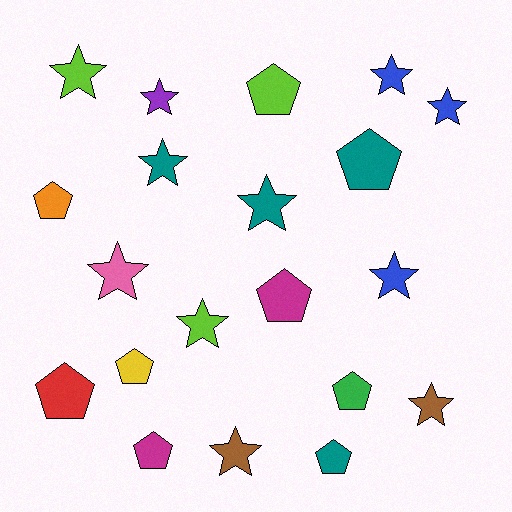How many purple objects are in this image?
There is 1 purple object.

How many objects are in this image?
There are 20 objects.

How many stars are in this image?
There are 11 stars.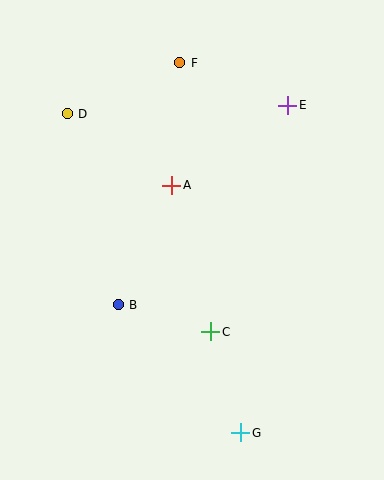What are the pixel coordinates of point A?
Point A is at (172, 185).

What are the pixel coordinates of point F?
Point F is at (180, 63).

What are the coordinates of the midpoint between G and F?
The midpoint between G and F is at (210, 248).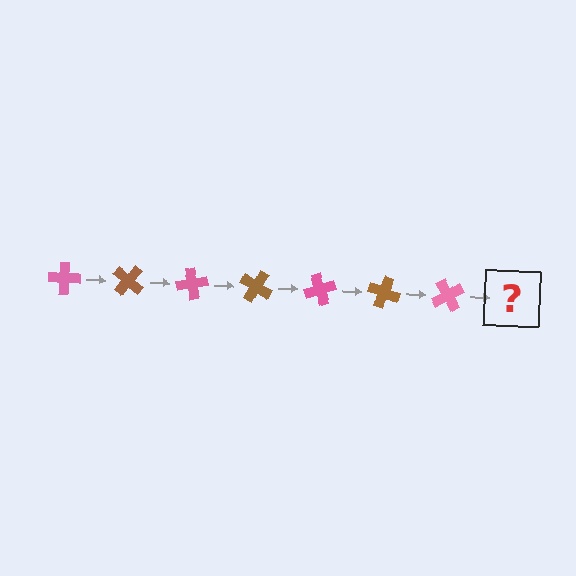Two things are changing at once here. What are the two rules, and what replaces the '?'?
The two rules are that it rotates 40 degrees each step and the color cycles through pink and brown. The '?' should be a brown cross, rotated 280 degrees from the start.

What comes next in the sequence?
The next element should be a brown cross, rotated 280 degrees from the start.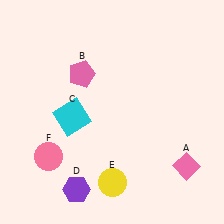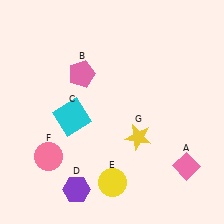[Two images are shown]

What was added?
A yellow star (G) was added in Image 2.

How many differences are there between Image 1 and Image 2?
There is 1 difference between the two images.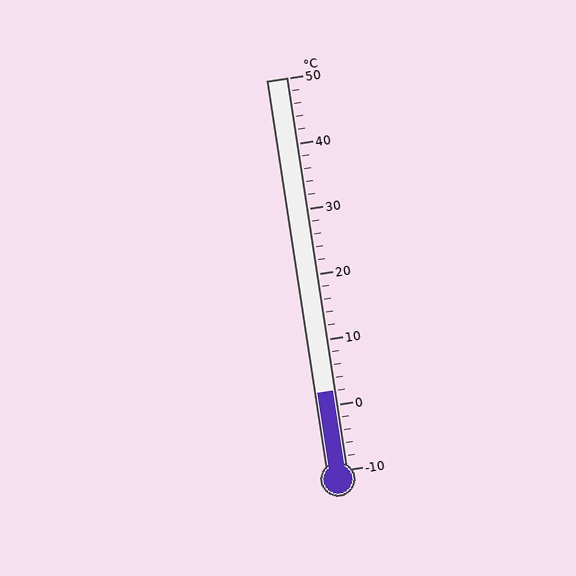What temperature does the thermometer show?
The thermometer shows approximately 2°C.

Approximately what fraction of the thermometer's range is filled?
The thermometer is filled to approximately 20% of its range.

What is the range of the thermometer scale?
The thermometer scale ranges from -10°C to 50°C.